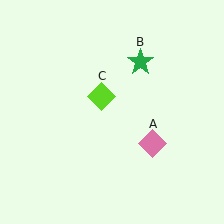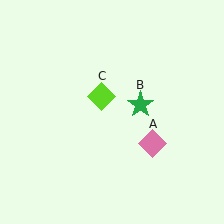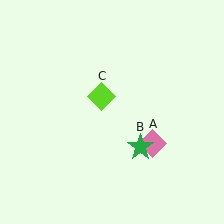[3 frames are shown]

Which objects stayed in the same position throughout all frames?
Pink diamond (object A) and lime diamond (object C) remained stationary.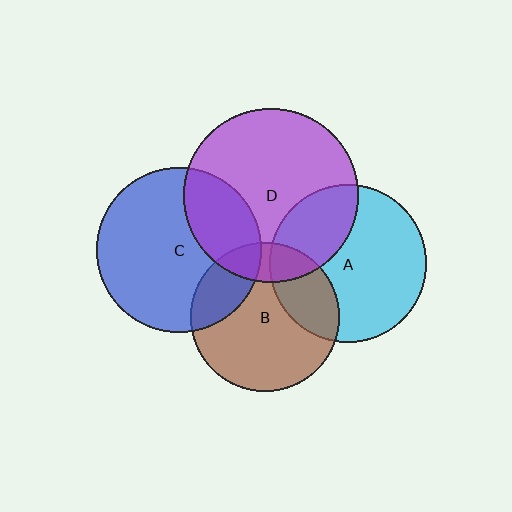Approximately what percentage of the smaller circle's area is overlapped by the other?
Approximately 25%.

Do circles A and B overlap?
Yes.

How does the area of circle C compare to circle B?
Approximately 1.2 times.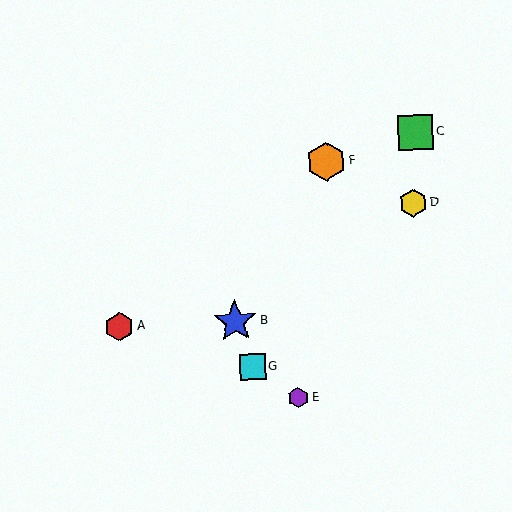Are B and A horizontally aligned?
Yes, both are at y≈321.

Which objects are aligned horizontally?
Objects A, B are aligned horizontally.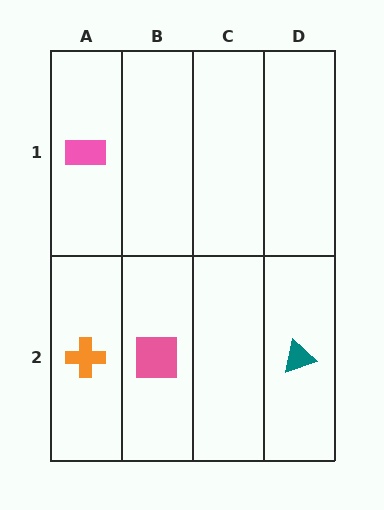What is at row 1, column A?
A pink rectangle.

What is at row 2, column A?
An orange cross.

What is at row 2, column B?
A pink square.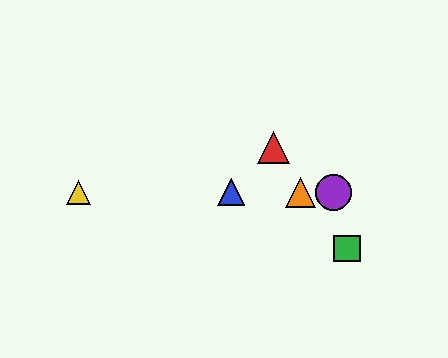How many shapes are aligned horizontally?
4 shapes (the blue triangle, the yellow triangle, the purple circle, the orange triangle) are aligned horizontally.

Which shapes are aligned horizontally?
The blue triangle, the yellow triangle, the purple circle, the orange triangle are aligned horizontally.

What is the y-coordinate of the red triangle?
The red triangle is at y≈147.